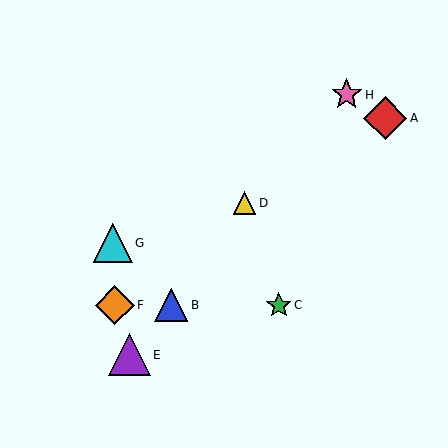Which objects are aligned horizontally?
Objects B, C, F are aligned horizontally.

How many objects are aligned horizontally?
3 objects (B, C, F) are aligned horizontally.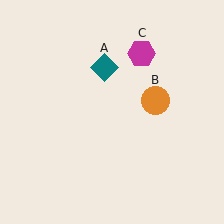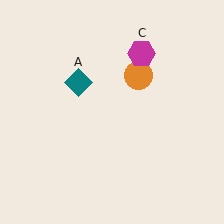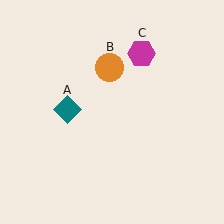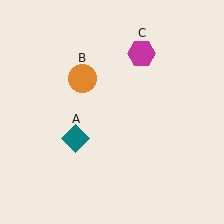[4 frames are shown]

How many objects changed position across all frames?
2 objects changed position: teal diamond (object A), orange circle (object B).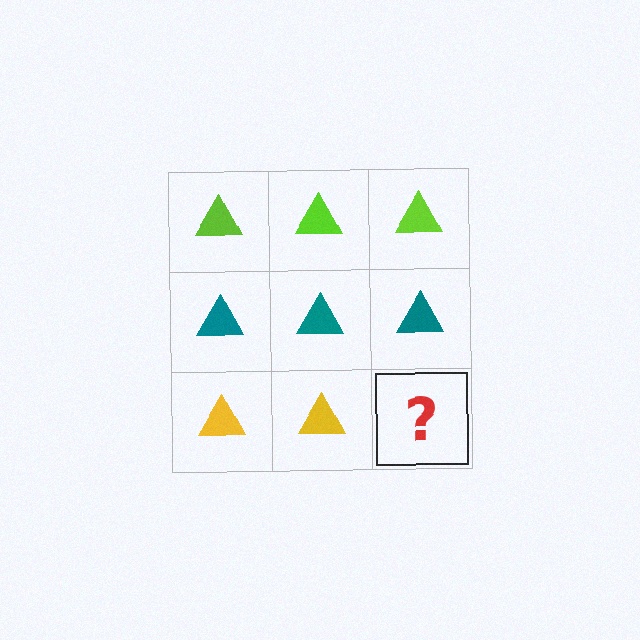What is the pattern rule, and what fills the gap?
The rule is that each row has a consistent color. The gap should be filled with a yellow triangle.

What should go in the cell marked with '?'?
The missing cell should contain a yellow triangle.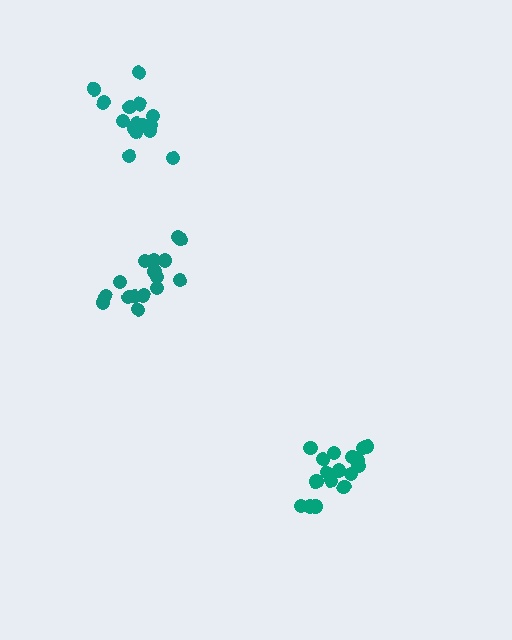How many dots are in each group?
Group 1: 16 dots, Group 2: 15 dots, Group 3: 17 dots (48 total).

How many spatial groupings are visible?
There are 3 spatial groupings.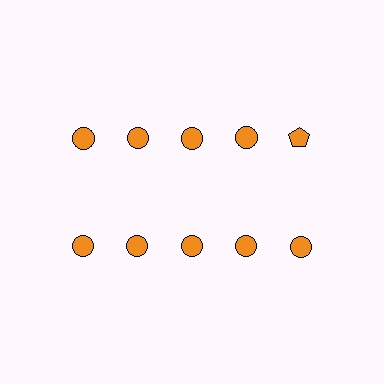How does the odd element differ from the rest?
It has a different shape: pentagon instead of circle.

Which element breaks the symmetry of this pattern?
The orange pentagon in the top row, rightmost column breaks the symmetry. All other shapes are orange circles.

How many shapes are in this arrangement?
There are 10 shapes arranged in a grid pattern.